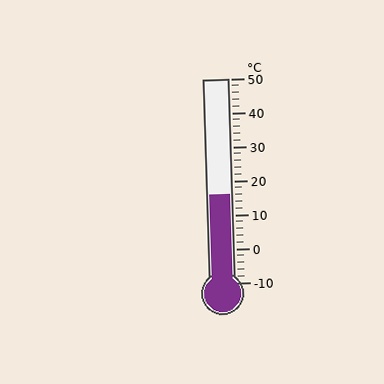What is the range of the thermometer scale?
The thermometer scale ranges from -10°C to 50°C.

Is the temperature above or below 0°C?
The temperature is above 0°C.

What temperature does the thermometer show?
The thermometer shows approximately 16°C.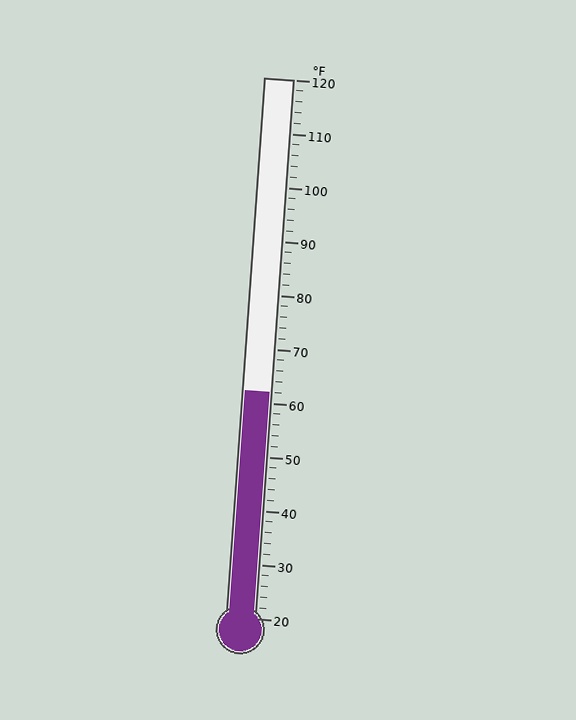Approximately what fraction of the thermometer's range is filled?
The thermometer is filled to approximately 40% of its range.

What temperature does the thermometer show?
The thermometer shows approximately 62°F.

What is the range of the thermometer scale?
The thermometer scale ranges from 20°F to 120°F.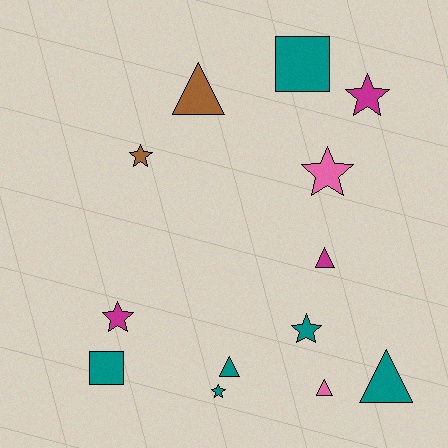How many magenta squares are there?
There are no magenta squares.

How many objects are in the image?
There are 13 objects.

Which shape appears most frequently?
Star, with 6 objects.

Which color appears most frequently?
Teal, with 6 objects.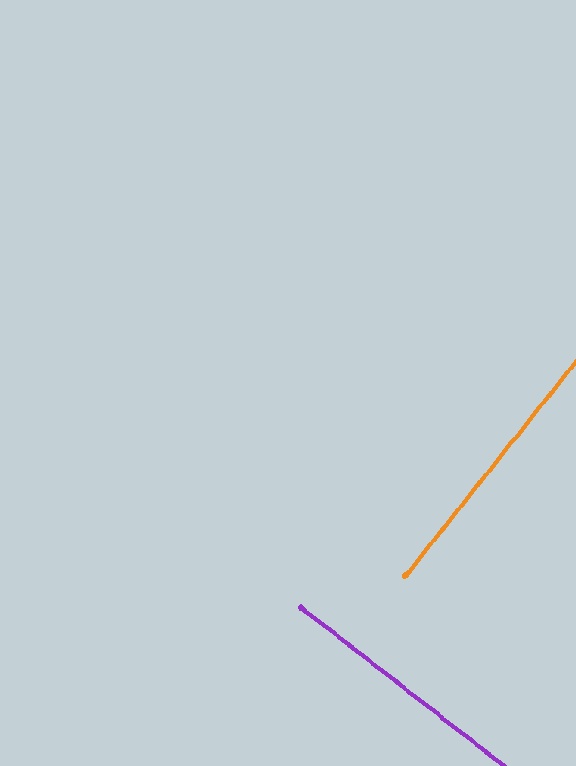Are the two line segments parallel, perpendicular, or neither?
Perpendicular — they meet at approximately 89°.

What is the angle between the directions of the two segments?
Approximately 89 degrees.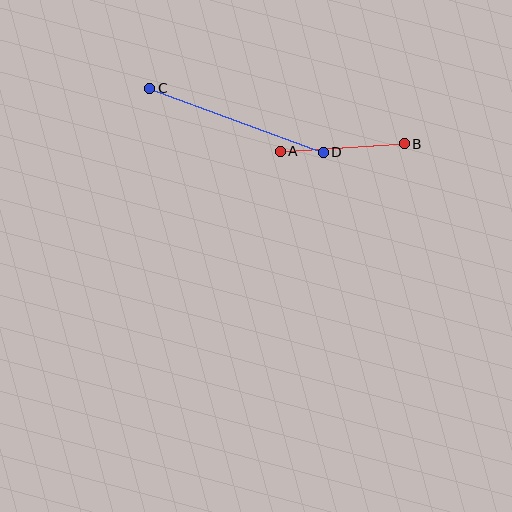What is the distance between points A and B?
The distance is approximately 124 pixels.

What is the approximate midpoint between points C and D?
The midpoint is at approximately (237, 120) pixels.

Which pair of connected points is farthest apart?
Points C and D are farthest apart.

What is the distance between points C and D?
The distance is approximately 185 pixels.